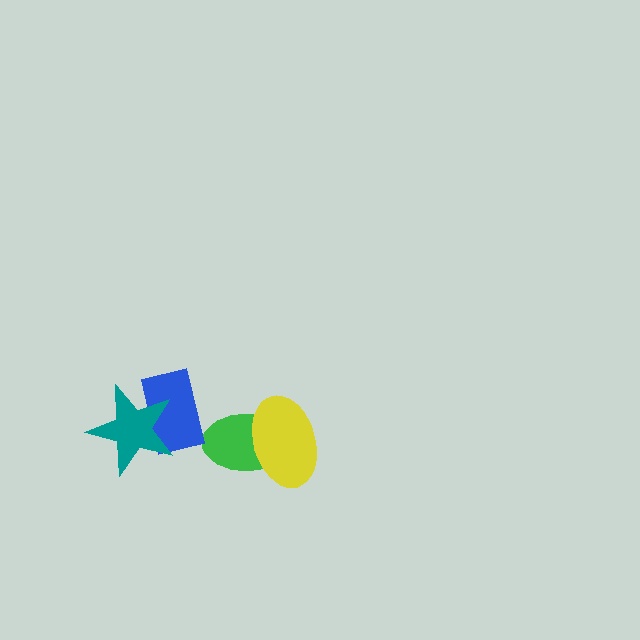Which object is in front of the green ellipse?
The yellow ellipse is in front of the green ellipse.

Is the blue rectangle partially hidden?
Yes, it is partially covered by another shape.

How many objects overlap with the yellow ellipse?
1 object overlaps with the yellow ellipse.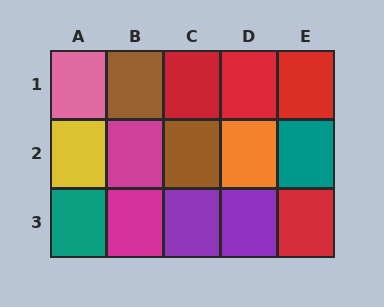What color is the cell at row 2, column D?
Orange.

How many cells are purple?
2 cells are purple.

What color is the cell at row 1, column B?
Brown.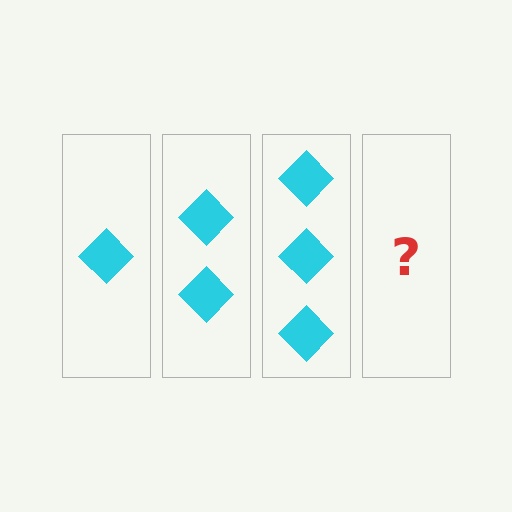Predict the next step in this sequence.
The next step is 4 diamonds.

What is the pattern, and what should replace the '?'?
The pattern is that each step adds one more diamond. The '?' should be 4 diamonds.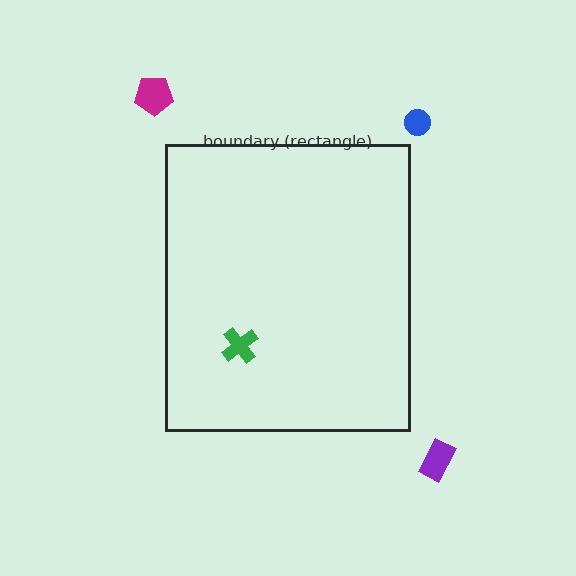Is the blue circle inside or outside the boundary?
Outside.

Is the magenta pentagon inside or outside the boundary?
Outside.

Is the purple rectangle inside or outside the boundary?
Outside.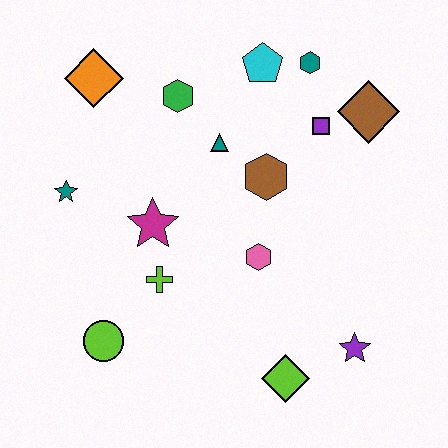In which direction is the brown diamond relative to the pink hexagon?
The brown diamond is above the pink hexagon.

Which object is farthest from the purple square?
The lime circle is farthest from the purple square.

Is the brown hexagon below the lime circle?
No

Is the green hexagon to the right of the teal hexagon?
No